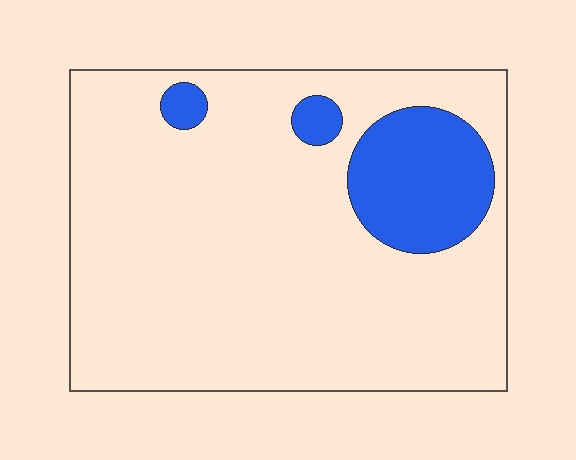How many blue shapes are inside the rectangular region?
3.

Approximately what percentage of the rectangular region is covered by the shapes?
Approximately 15%.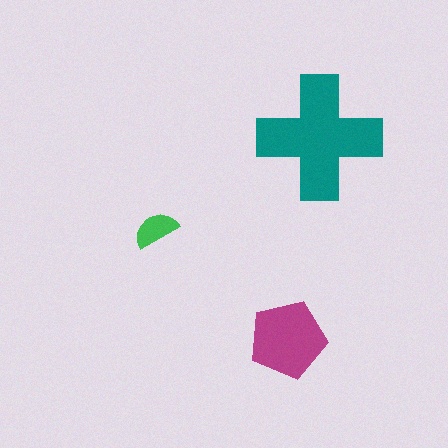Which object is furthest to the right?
The teal cross is rightmost.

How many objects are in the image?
There are 3 objects in the image.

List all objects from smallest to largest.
The green semicircle, the magenta pentagon, the teal cross.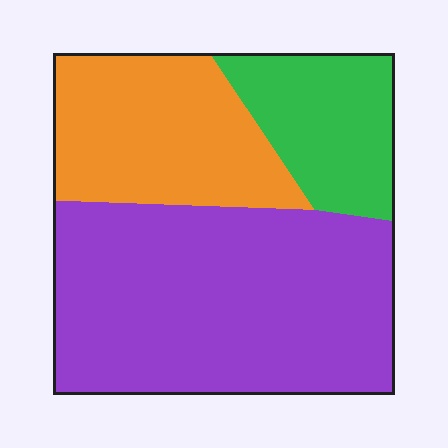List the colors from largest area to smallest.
From largest to smallest: purple, orange, green.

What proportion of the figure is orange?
Orange covers about 25% of the figure.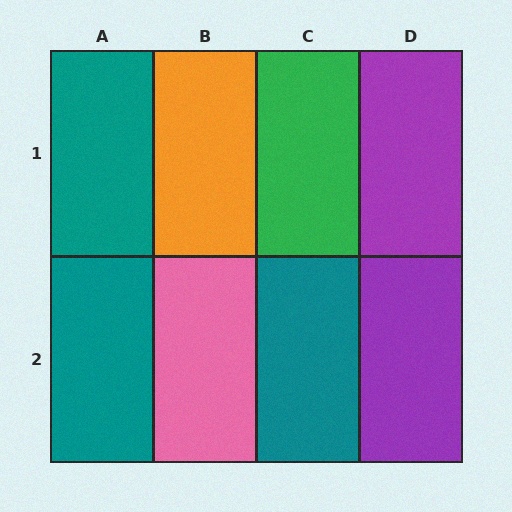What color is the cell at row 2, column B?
Pink.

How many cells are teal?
3 cells are teal.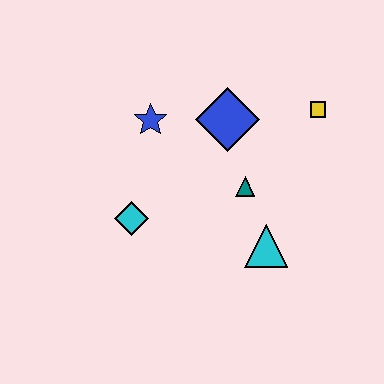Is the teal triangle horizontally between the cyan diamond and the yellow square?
Yes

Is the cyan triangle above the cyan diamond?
No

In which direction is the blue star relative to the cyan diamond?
The blue star is above the cyan diamond.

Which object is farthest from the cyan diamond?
The yellow square is farthest from the cyan diamond.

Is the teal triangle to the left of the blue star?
No